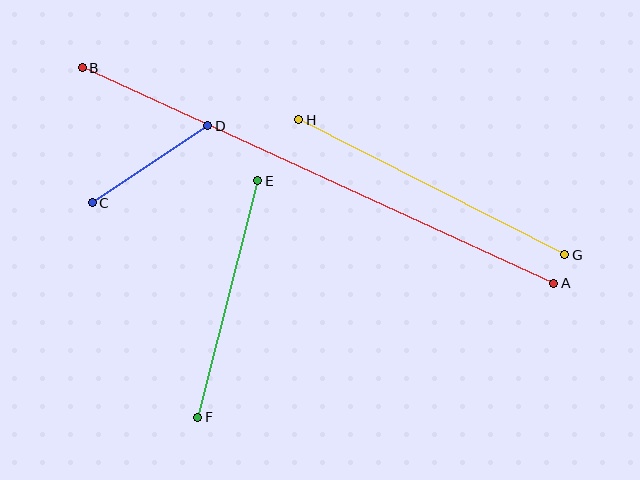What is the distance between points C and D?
The distance is approximately 139 pixels.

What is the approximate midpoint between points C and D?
The midpoint is at approximately (150, 164) pixels.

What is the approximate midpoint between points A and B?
The midpoint is at approximately (318, 175) pixels.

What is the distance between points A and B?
The distance is approximately 518 pixels.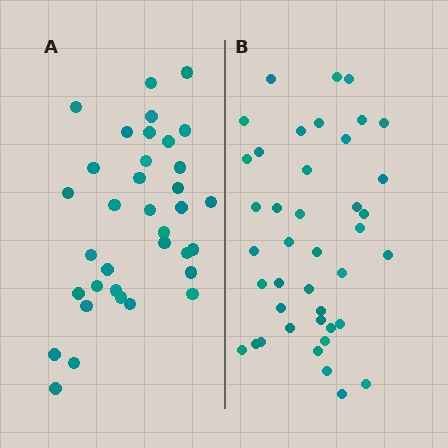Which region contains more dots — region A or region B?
Region B (the right region) has more dots.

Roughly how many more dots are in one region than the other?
Region B has about 6 more dots than region A.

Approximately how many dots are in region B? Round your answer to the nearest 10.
About 40 dots. (The exact count is 41, which rounds to 40.)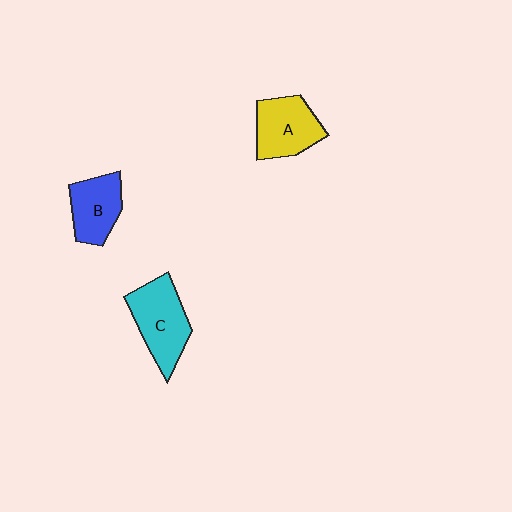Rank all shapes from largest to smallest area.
From largest to smallest: C (cyan), A (yellow), B (blue).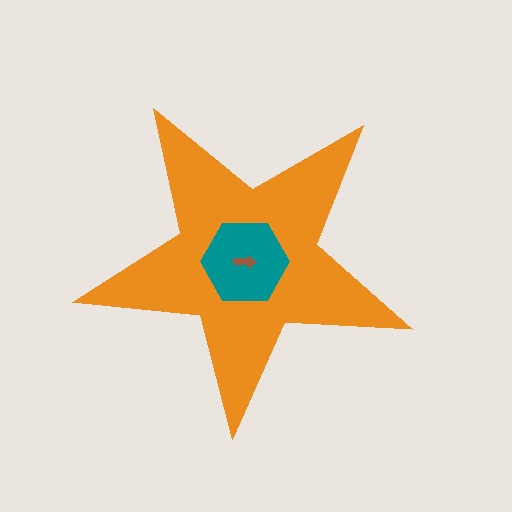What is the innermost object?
The brown arrow.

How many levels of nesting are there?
3.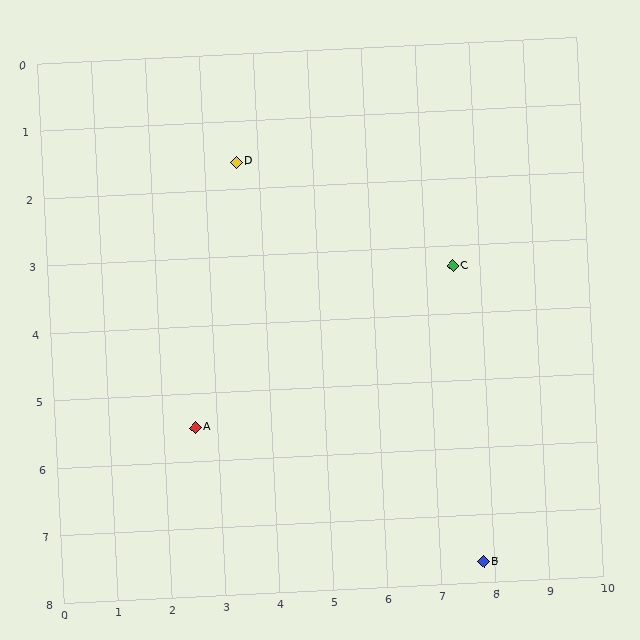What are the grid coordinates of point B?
Point B is at approximately (7.8, 7.7).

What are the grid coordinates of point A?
Point A is at approximately (2.6, 5.5).